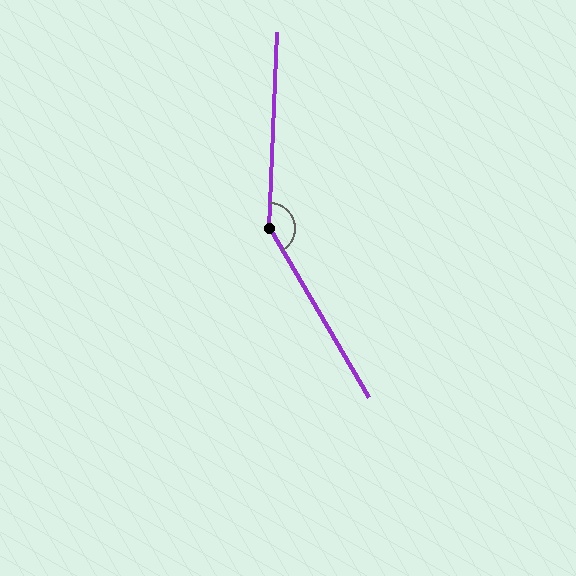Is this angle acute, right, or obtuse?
It is obtuse.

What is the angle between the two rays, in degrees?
Approximately 148 degrees.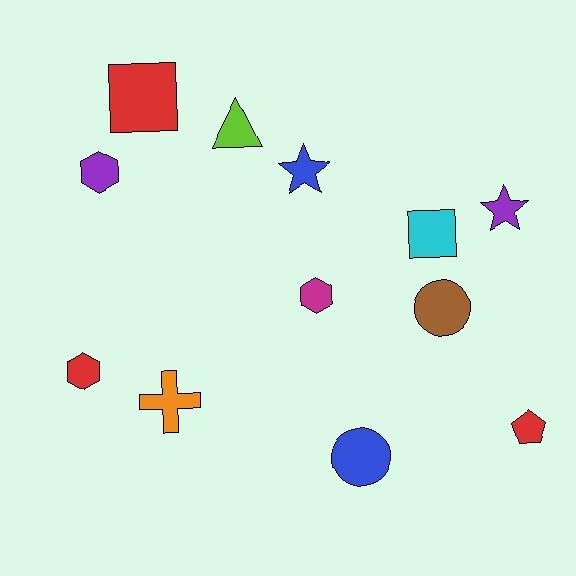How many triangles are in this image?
There is 1 triangle.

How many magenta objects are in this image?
There is 1 magenta object.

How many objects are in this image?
There are 12 objects.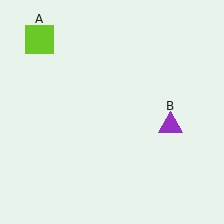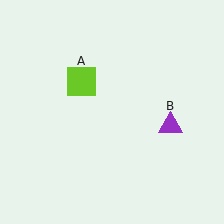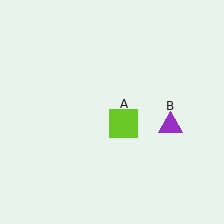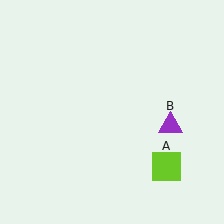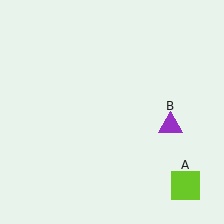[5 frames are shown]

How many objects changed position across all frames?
1 object changed position: lime square (object A).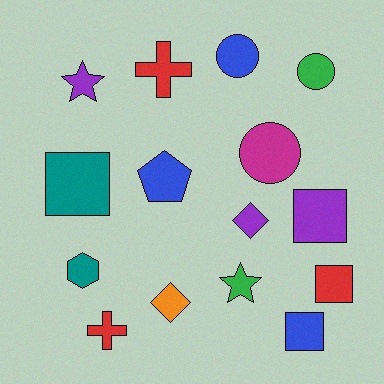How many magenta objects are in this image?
There is 1 magenta object.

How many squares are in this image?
There are 4 squares.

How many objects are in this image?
There are 15 objects.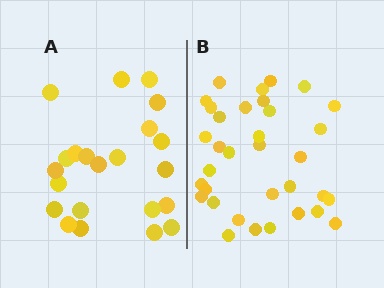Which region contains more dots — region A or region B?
Region B (the right region) has more dots.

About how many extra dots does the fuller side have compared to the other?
Region B has roughly 12 or so more dots than region A.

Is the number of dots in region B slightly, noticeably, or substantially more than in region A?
Region B has substantially more. The ratio is roughly 1.5 to 1.